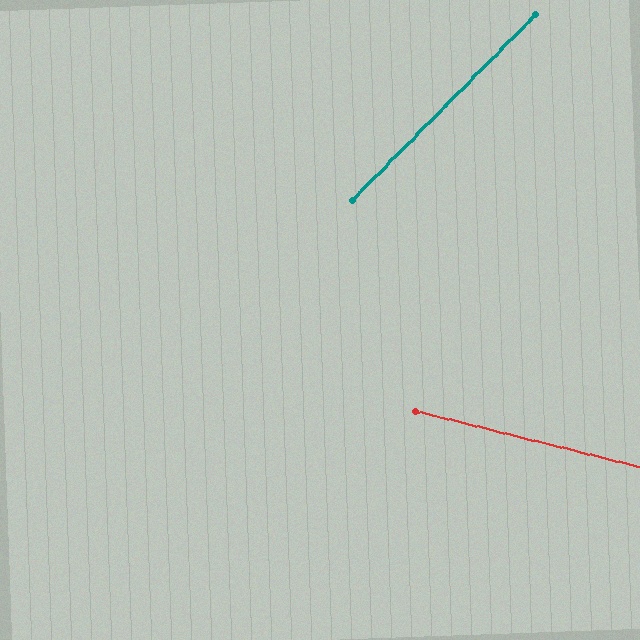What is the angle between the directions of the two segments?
Approximately 59 degrees.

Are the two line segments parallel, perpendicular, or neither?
Neither parallel nor perpendicular — they differ by about 59°.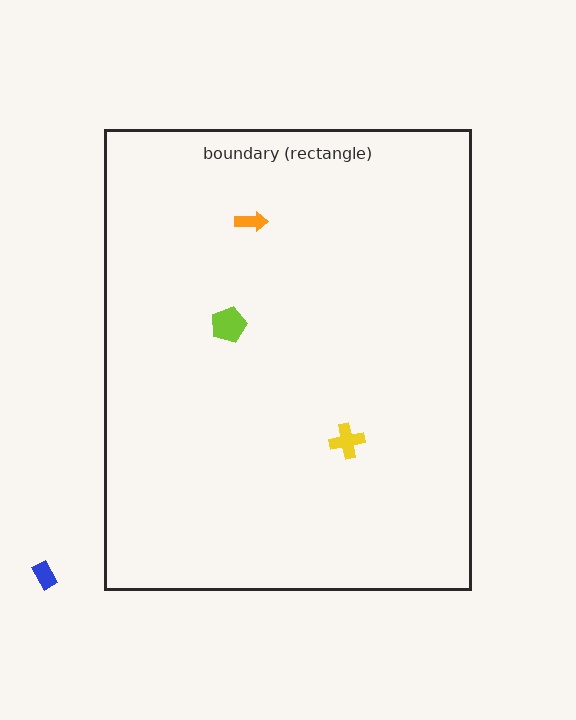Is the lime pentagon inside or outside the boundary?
Inside.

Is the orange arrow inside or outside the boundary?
Inside.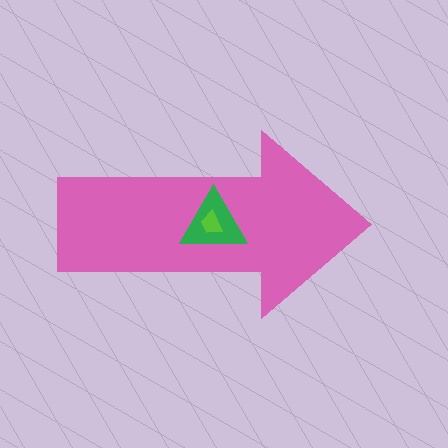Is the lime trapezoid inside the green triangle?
Yes.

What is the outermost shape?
The pink arrow.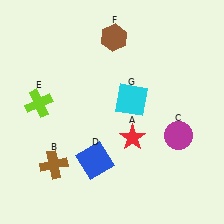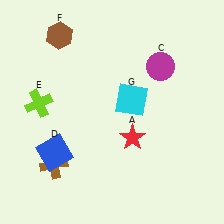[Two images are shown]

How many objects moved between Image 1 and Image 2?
3 objects moved between the two images.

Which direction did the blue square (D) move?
The blue square (D) moved left.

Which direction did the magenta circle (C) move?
The magenta circle (C) moved up.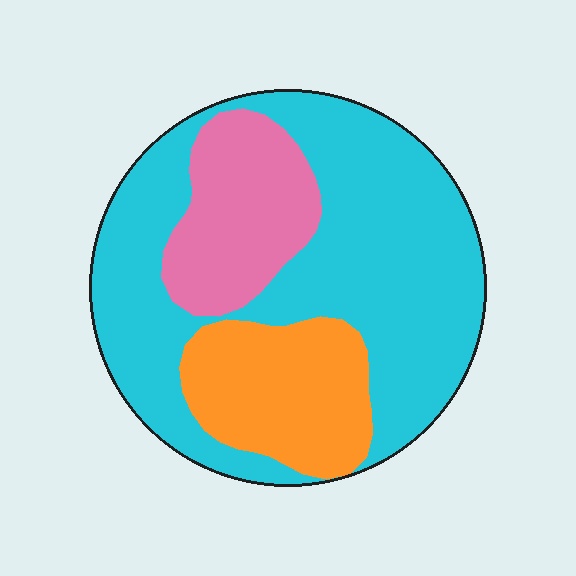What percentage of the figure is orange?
Orange takes up less than a quarter of the figure.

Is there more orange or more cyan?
Cyan.